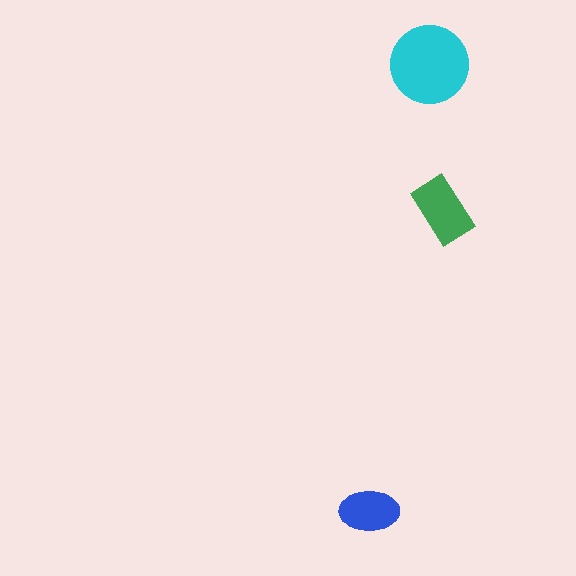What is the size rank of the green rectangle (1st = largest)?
2nd.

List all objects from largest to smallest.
The cyan circle, the green rectangle, the blue ellipse.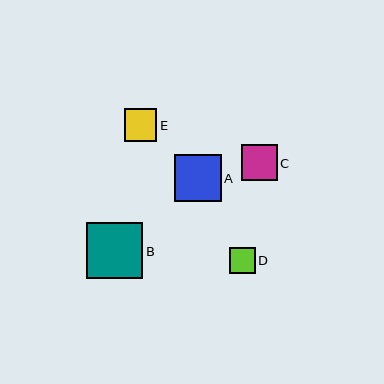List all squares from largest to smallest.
From largest to smallest: B, A, C, E, D.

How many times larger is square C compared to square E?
Square C is approximately 1.1 times the size of square E.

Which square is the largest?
Square B is the largest with a size of approximately 56 pixels.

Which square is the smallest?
Square D is the smallest with a size of approximately 26 pixels.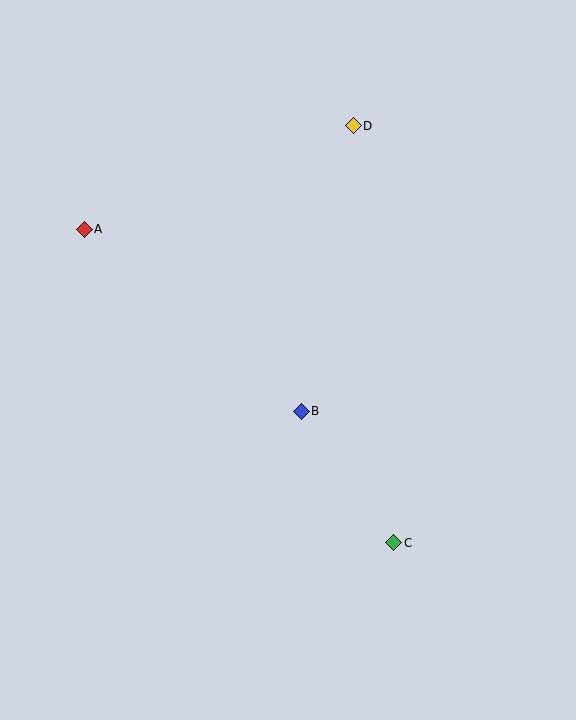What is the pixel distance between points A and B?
The distance between A and B is 283 pixels.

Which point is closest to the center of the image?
Point B at (301, 411) is closest to the center.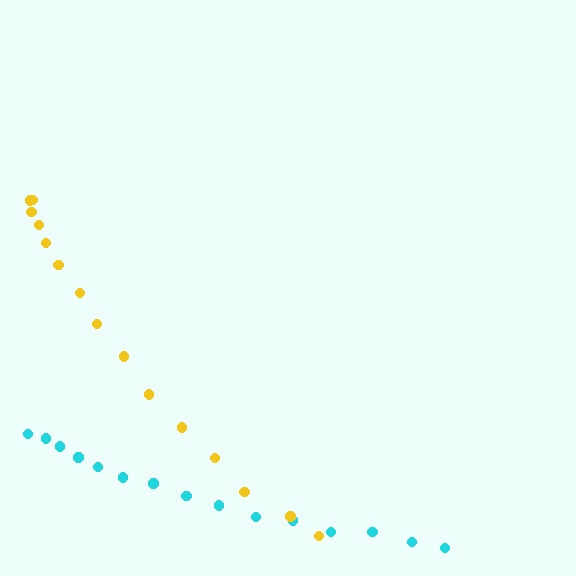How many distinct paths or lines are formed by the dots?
There are 2 distinct paths.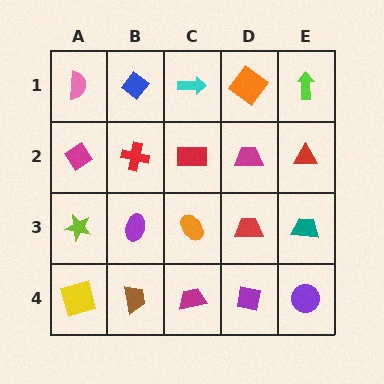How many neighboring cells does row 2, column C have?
4.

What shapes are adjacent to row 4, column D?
A red trapezoid (row 3, column D), a magenta trapezoid (row 4, column C), a purple circle (row 4, column E).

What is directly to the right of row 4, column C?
A purple square.